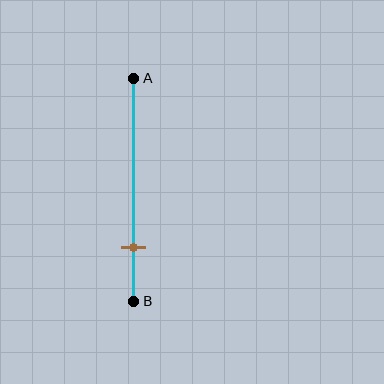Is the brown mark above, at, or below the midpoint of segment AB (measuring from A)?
The brown mark is below the midpoint of segment AB.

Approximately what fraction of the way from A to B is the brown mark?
The brown mark is approximately 75% of the way from A to B.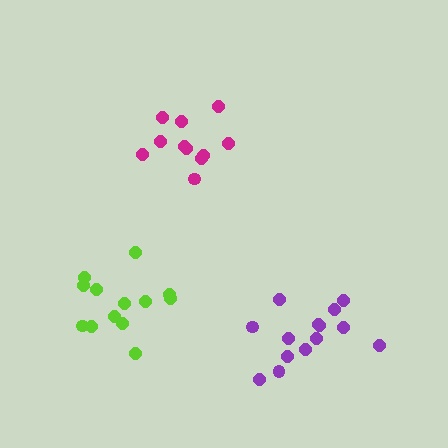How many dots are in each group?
Group 1: 11 dots, Group 2: 13 dots, Group 3: 14 dots (38 total).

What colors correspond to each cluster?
The clusters are colored: magenta, lime, purple.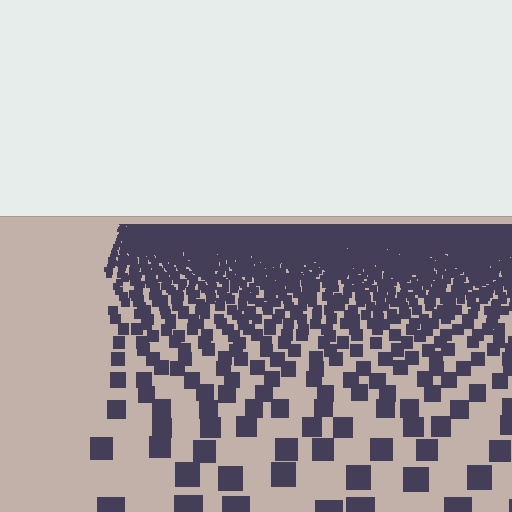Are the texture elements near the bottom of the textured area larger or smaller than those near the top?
Larger. Near the bottom, elements are closer to the viewer and appear at a bigger on-screen size.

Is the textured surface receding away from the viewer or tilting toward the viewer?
The surface is receding away from the viewer. Texture elements get smaller and denser toward the top.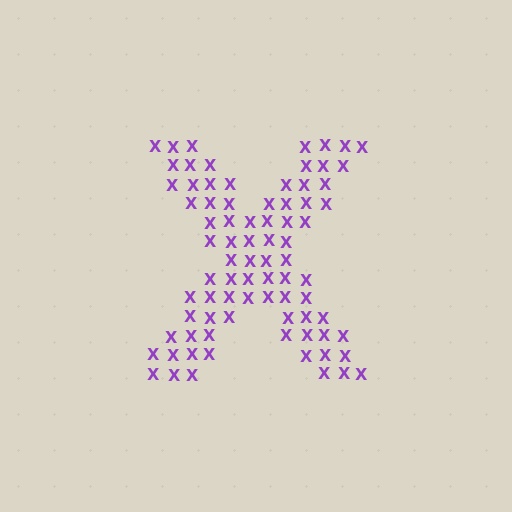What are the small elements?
The small elements are letter X's.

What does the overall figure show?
The overall figure shows the letter X.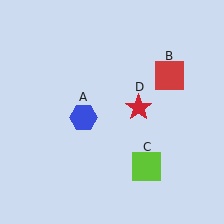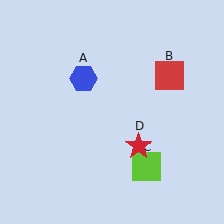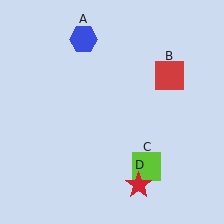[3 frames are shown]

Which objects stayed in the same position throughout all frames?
Red square (object B) and lime square (object C) remained stationary.